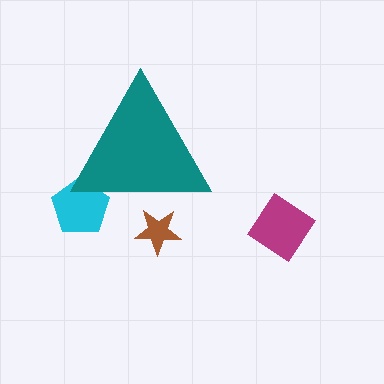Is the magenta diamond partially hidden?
No, the magenta diamond is fully visible.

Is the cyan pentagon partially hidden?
Yes, the cyan pentagon is partially hidden behind the teal triangle.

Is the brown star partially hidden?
Yes, the brown star is partially hidden behind the teal triangle.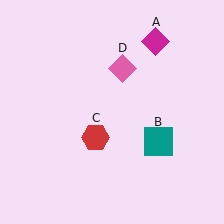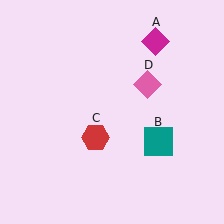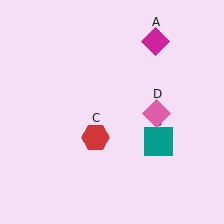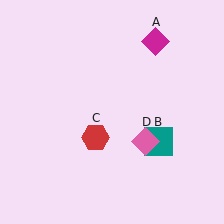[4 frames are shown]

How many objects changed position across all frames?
1 object changed position: pink diamond (object D).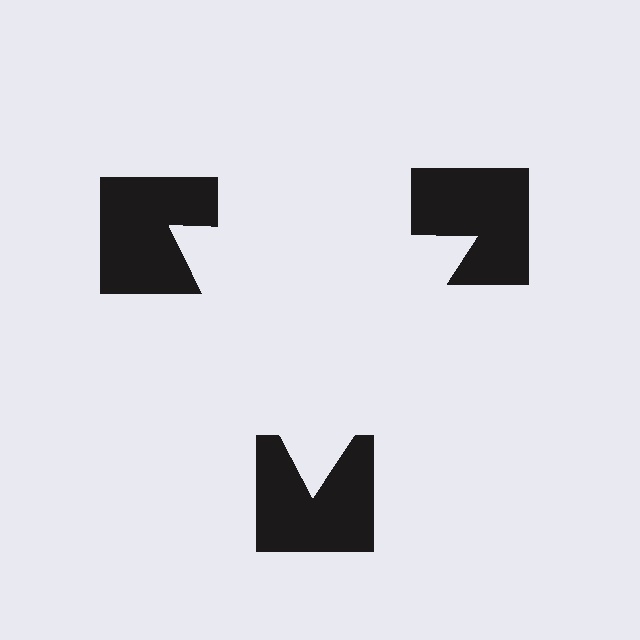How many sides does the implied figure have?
3 sides.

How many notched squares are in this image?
There are 3 — one at each vertex of the illusory triangle.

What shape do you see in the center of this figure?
An illusory triangle — its edges are inferred from the aligned wedge cuts in the notched squares, not physically drawn.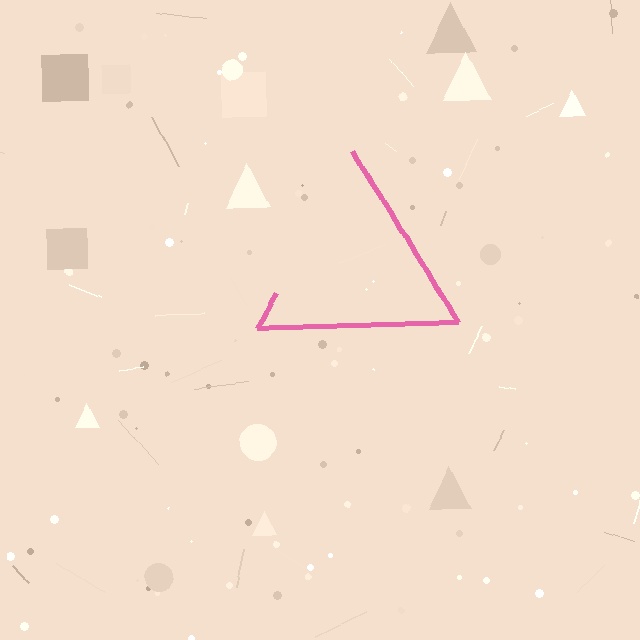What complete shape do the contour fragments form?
The contour fragments form a triangle.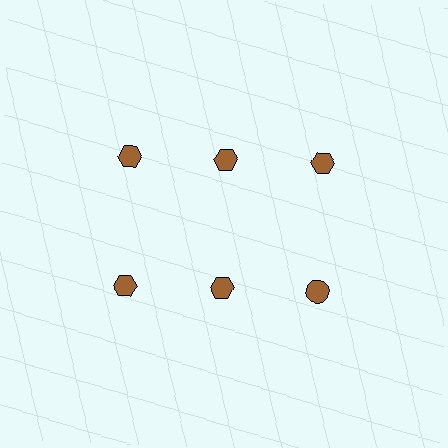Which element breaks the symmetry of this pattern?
The brown circle in the second row, center column breaks the symmetry. All other shapes are brown hexagons.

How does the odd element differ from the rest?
It has a different shape: circle instead of hexagon.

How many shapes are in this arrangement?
There are 6 shapes arranged in a grid pattern.